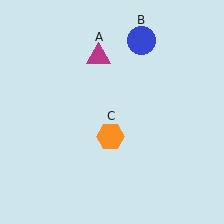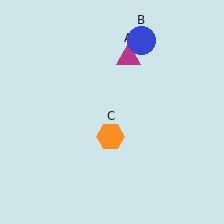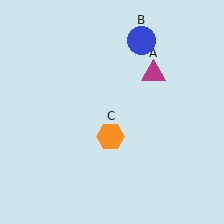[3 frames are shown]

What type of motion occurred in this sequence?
The magenta triangle (object A) rotated clockwise around the center of the scene.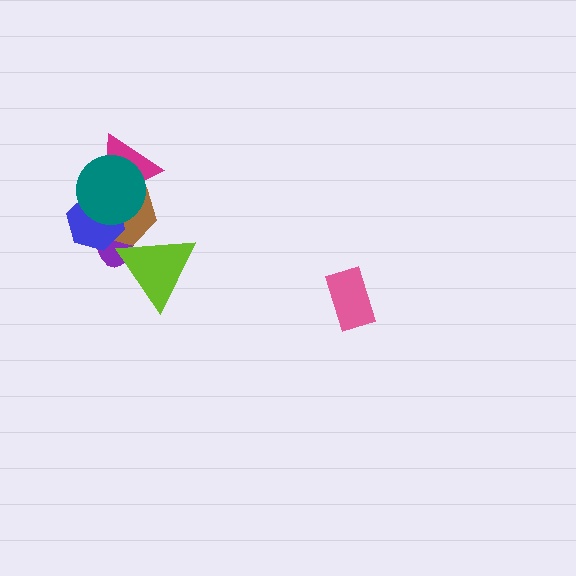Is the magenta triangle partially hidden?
Yes, it is partially covered by another shape.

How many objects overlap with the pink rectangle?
0 objects overlap with the pink rectangle.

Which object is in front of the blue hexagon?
The teal circle is in front of the blue hexagon.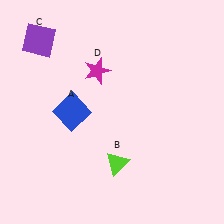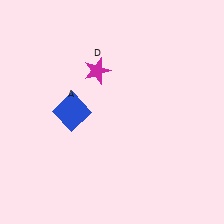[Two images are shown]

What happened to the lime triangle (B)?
The lime triangle (B) was removed in Image 2. It was in the bottom-right area of Image 1.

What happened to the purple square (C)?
The purple square (C) was removed in Image 2. It was in the top-left area of Image 1.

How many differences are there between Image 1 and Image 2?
There are 2 differences between the two images.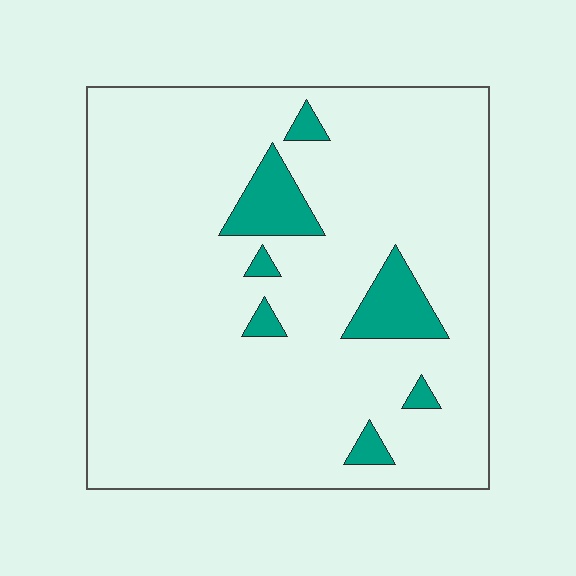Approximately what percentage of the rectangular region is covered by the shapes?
Approximately 10%.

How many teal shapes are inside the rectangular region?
7.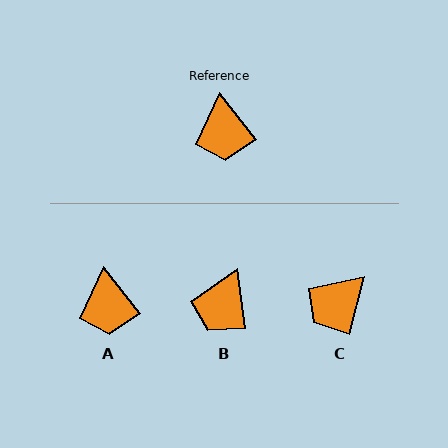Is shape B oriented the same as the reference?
No, it is off by about 30 degrees.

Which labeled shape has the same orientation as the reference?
A.